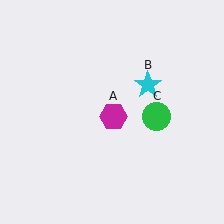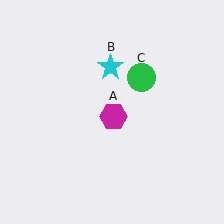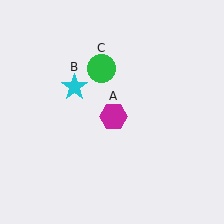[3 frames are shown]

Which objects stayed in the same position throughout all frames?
Magenta hexagon (object A) remained stationary.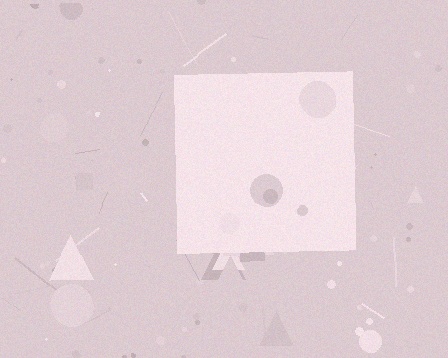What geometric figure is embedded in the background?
A square is embedded in the background.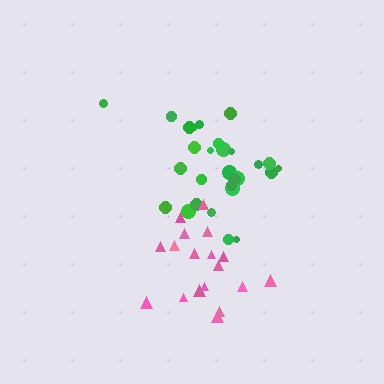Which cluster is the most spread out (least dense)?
Pink.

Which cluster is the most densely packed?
Green.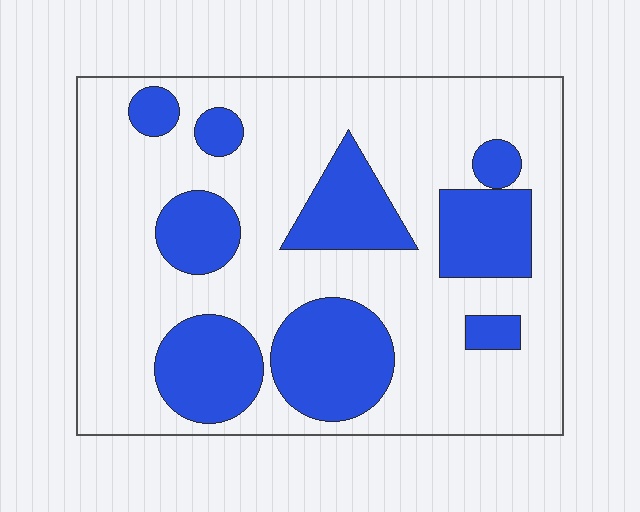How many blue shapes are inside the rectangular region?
9.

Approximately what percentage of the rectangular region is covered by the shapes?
Approximately 30%.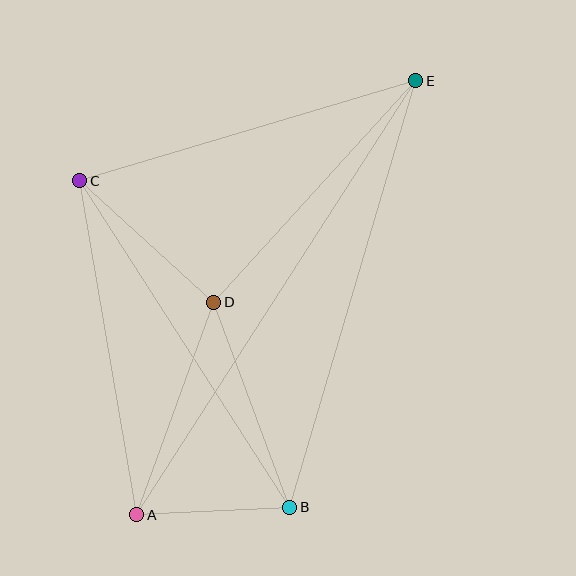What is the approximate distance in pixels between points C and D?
The distance between C and D is approximately 181 pixels.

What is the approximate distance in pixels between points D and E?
The distance between D and E is approximately 300 pixels.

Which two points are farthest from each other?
Points A and E are farthest from each other.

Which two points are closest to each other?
Points A and B are closest to each other.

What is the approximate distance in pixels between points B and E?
The distance between B and E is approximately 444 pixels.